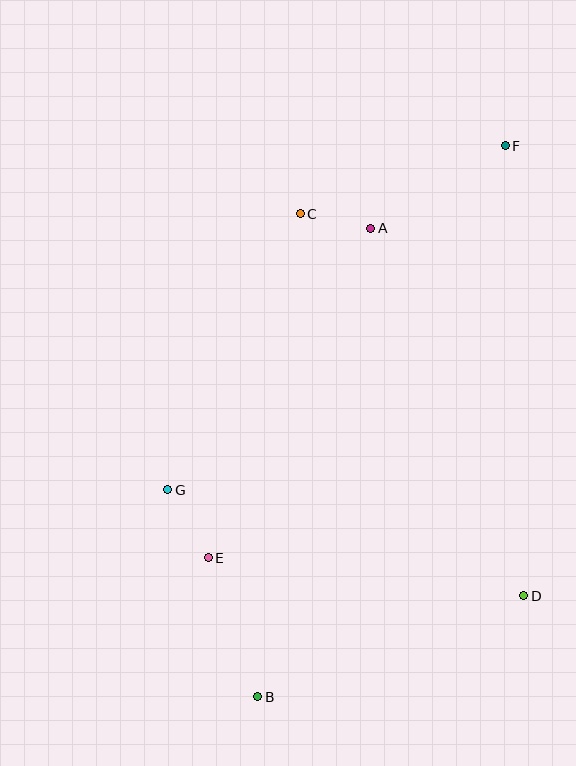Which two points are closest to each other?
Points A and C are closest to each other.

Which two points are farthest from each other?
Points B and F are farthest from each other.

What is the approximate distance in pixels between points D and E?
The distance between D and E is approximately 318 pixels.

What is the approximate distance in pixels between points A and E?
The distance between A and E is approximately 367 pixels.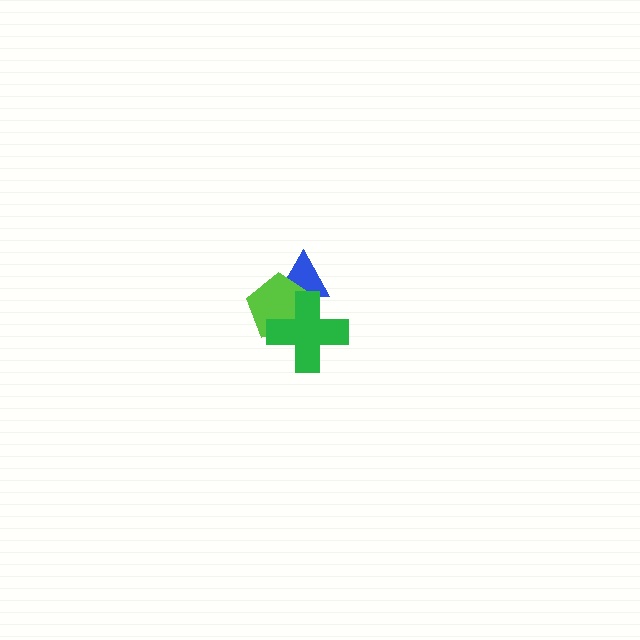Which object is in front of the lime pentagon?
The green cross is in front of the lime pentagon.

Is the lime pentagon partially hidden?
Yes, it is partially covered by another shape.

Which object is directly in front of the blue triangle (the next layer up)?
The lime pentagon is directly in front of the blue triangle.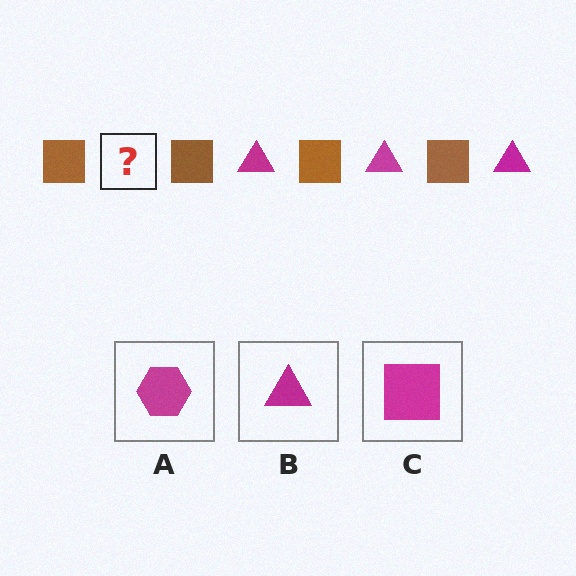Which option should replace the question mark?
Option B.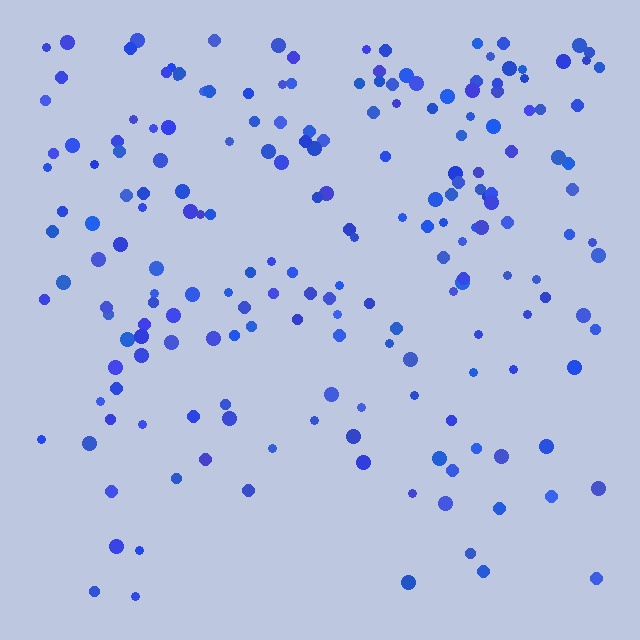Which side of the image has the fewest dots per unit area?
The bottom.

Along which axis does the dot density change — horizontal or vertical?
Vertical.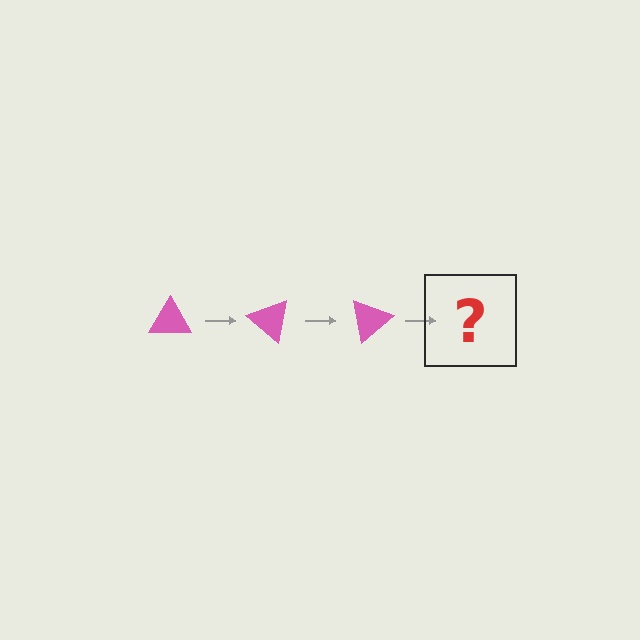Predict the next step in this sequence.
The next step is a pink triangle rotated 120 degrees.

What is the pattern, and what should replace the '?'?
The pattern is that the triangle rotates 40 degrees each step. The '?' should be a pink triangle rotated 120 degrees.